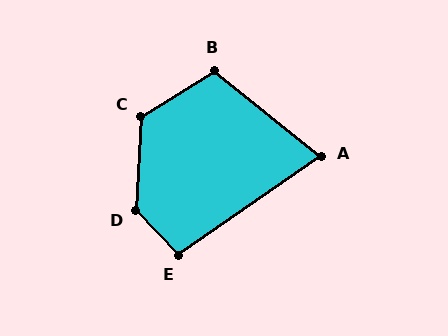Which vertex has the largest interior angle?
D, at approximately 133 degrees.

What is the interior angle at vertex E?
Approximately 100 degrees (obtuse).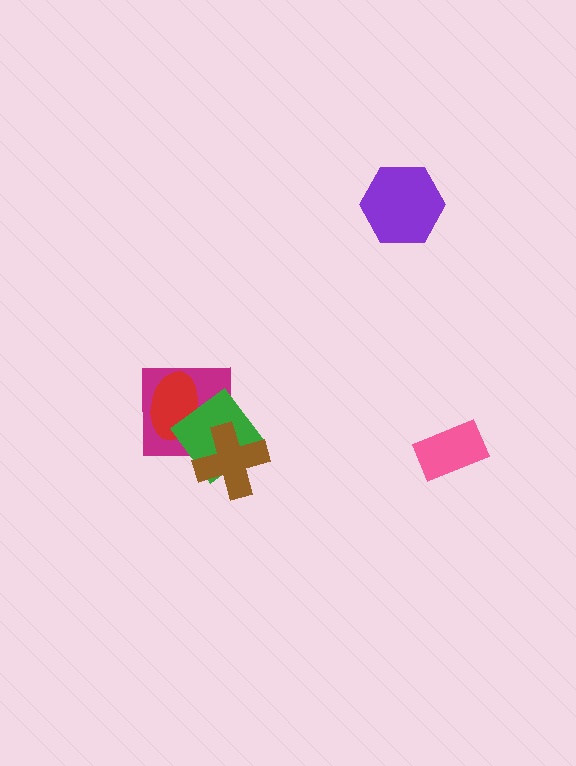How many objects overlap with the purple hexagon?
0 objects overlap with the purple hexagon.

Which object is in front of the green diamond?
The brown cross is in front of the green diamond.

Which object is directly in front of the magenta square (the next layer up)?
The red ellipse is directly in front of the magenta square.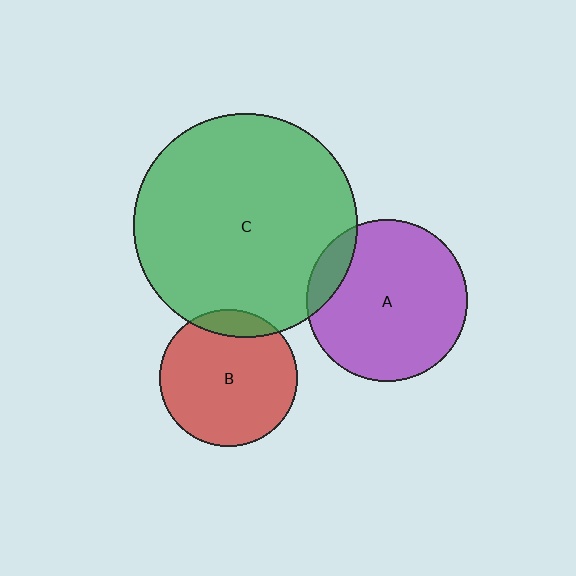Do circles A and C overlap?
Yes.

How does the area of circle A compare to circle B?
Approximately 1.4 times.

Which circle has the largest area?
Circle C (green).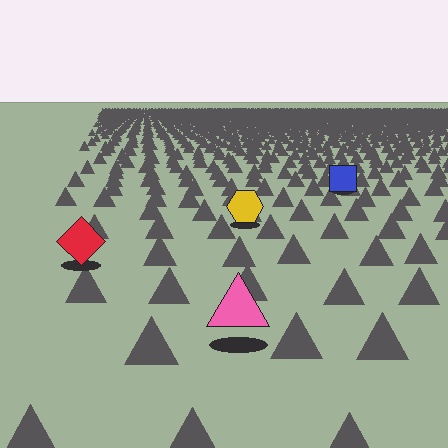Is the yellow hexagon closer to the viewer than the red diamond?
No. The red diamond is closer — you can tell from the texture gradient: the ground texture is coarser near it.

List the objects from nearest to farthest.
From nearest to farthest: the pink triangle, the red diamond, the yellow hexagon, the blue square.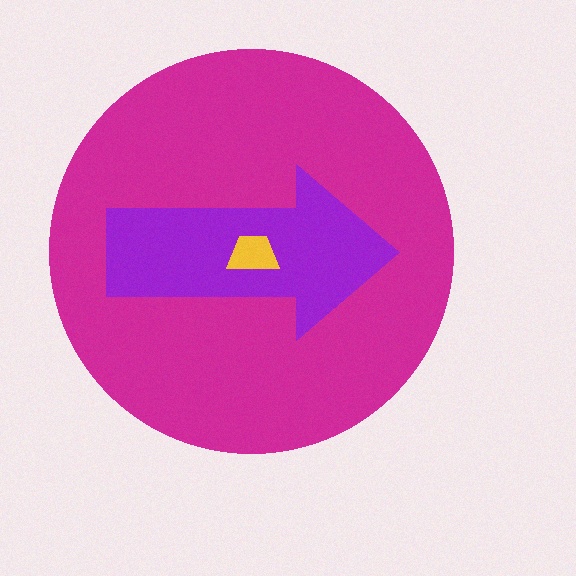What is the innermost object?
The yellow trapezoid.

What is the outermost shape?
The magenta circle.